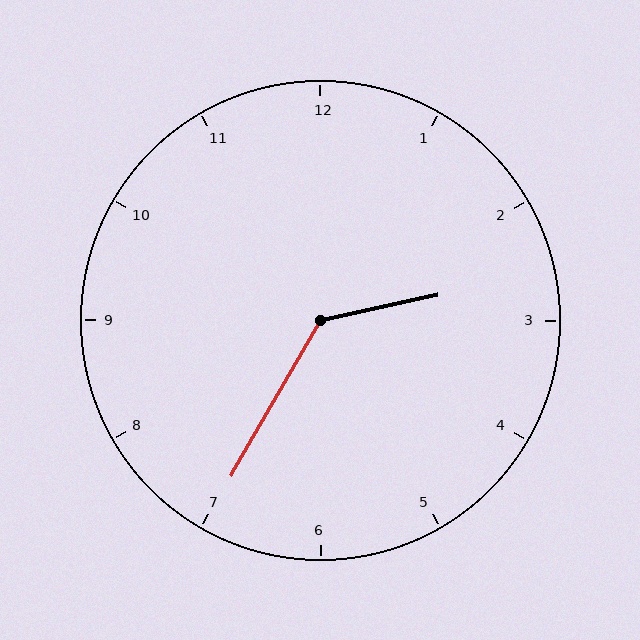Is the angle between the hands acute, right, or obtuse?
It is obtuse.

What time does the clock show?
2:35.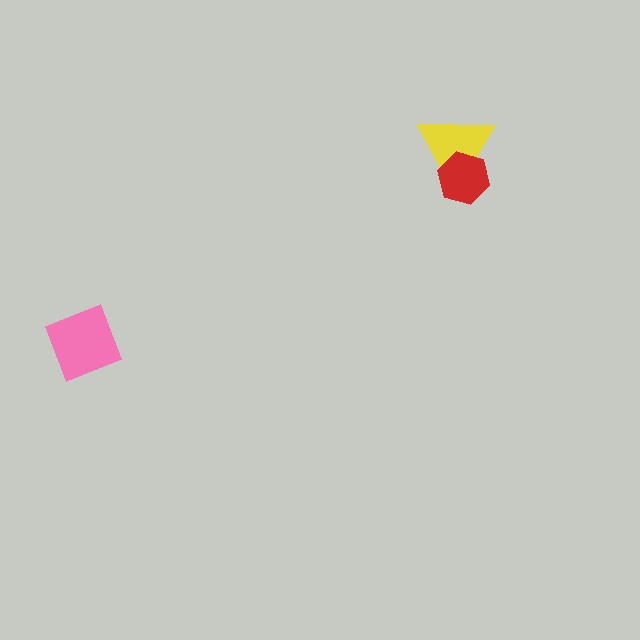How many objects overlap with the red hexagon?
1 object overlaps with the red hexagon.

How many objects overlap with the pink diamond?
0 objects overlap with the pink diamond.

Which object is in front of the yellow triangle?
The red hexagon is in front of the yellow triangle.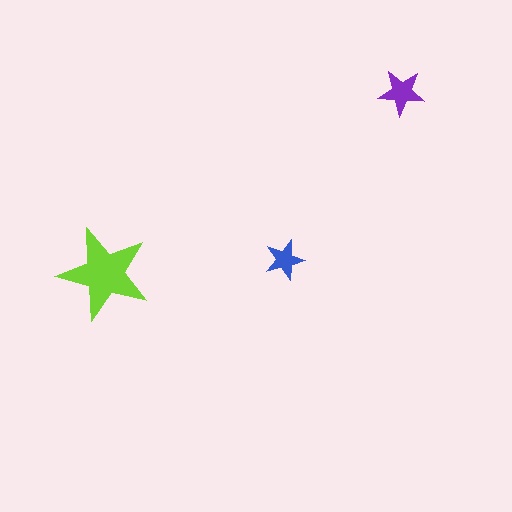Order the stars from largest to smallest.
the lime one, the purple one, the blue one.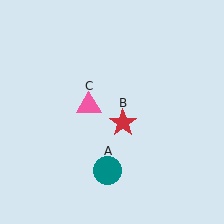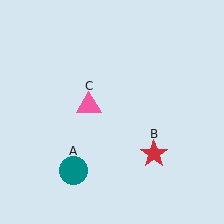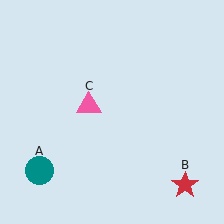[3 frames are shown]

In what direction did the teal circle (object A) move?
The teal circle (object A) moved left.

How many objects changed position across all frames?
2 objects changed position: teal circle (object A), red star (object B).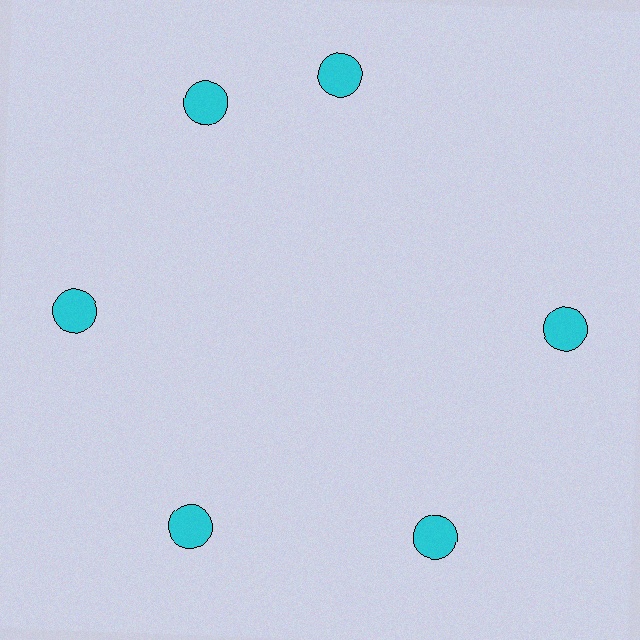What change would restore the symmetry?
The symmetry would be restored by rotating it back into even spacing with its neighbors so that all 6 circles sit at equal angles and equal distance from the center.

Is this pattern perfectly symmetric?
No. The 6 cyan circles are arranged in a ring, but one element near the 1 o'clock position is rotated out of alignment along the ring, breaking the 6-fold rotational symmetry.